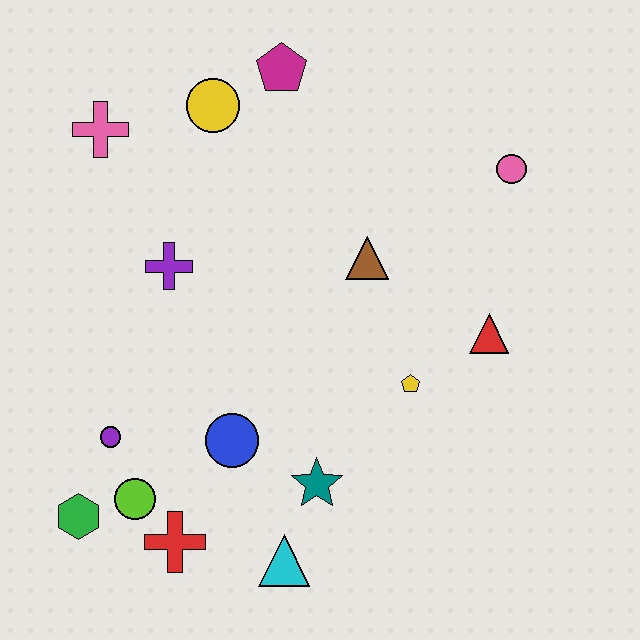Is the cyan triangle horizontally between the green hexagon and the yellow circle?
No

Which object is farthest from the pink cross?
The cyan triangle is farthest from the pink cross.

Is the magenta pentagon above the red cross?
Yes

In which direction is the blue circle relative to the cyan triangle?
The blue circle is above the cyan triangle.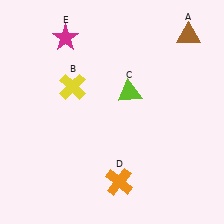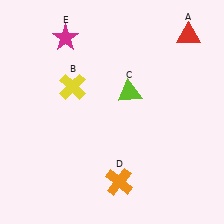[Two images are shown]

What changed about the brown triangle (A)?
In Image 1, A is brown. In Image 2, it changed to red.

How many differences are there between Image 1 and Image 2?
There is 1 difference between the two images.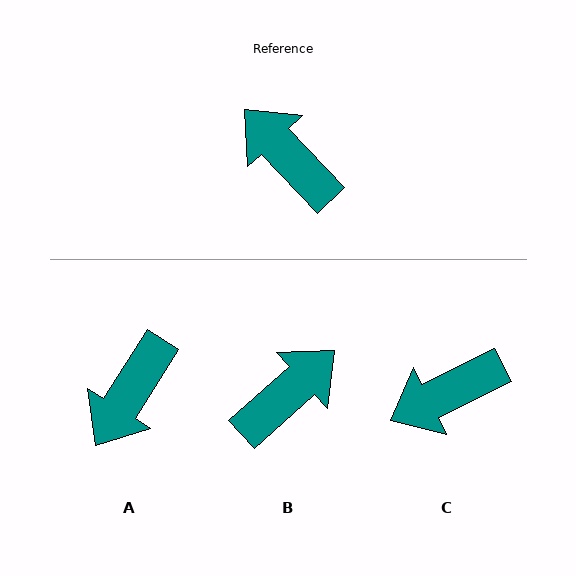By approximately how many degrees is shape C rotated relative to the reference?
Approximately 73 degrees counter-clockwise.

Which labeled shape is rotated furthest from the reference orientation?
A, about 104 degrees away.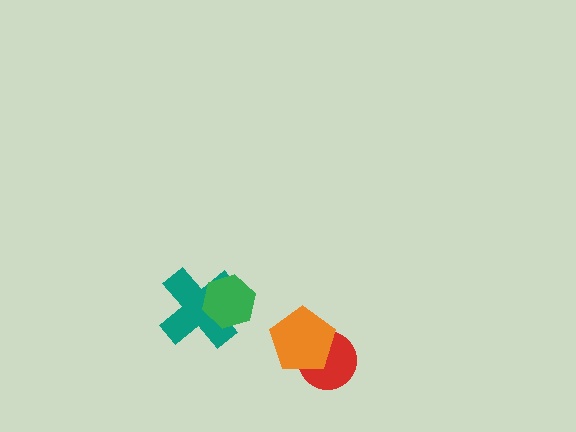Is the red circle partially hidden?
Yes, it is partially covered by another shape.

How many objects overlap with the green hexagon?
1 object overlaps with the green hexagon.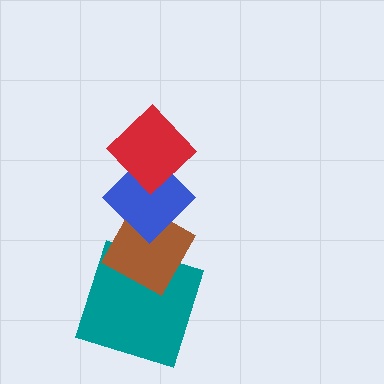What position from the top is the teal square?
The teal square is 4th from the top.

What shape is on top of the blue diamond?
The red diamond is on top of the blue diamond.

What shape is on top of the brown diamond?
The blue diamond is on top of the brown diamond.